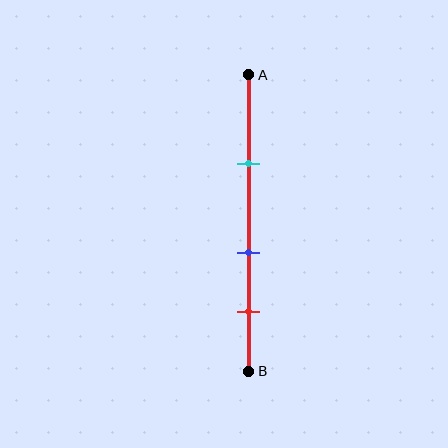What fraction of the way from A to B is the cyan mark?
The cyan mark is approximately 30% (0.3) of the way from A to B.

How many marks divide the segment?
There are 3 marks dividing the segment.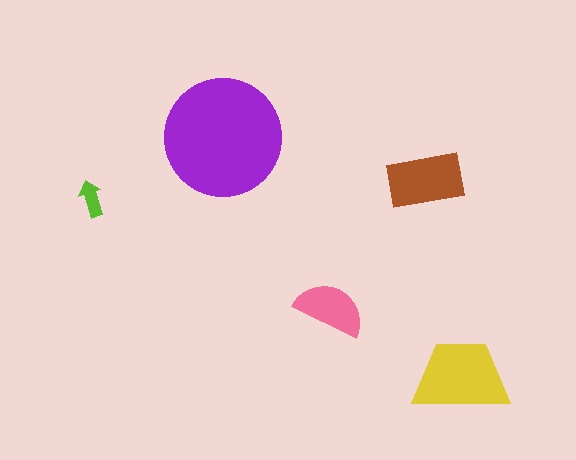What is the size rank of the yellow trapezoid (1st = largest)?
2nd.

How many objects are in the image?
There are 5 objects in the image.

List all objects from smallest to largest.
The lime arrow, the pink semicircle, the brown rectangle, the yellow trapezoid, the purple circle.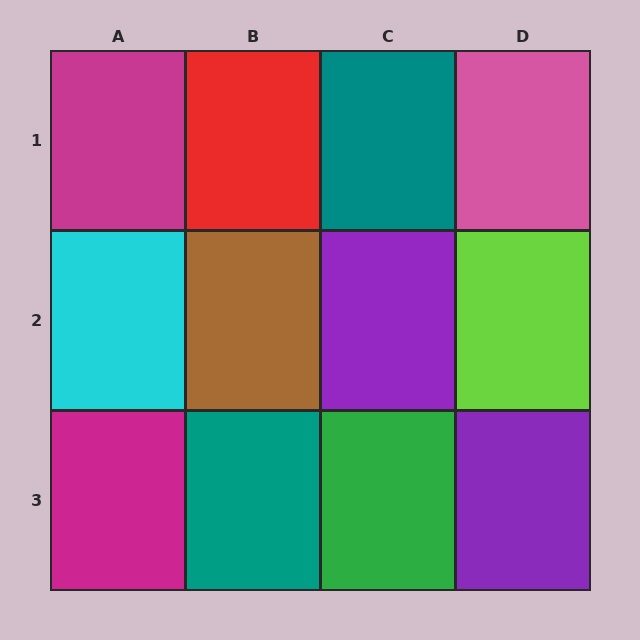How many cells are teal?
2 cells are teal.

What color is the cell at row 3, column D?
Purple.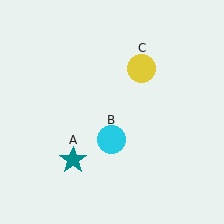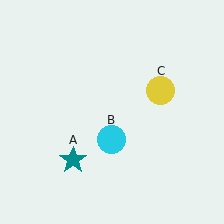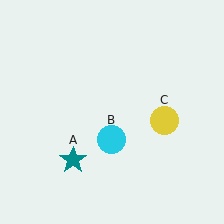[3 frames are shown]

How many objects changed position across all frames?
1 object changed position: yellow circle (object C).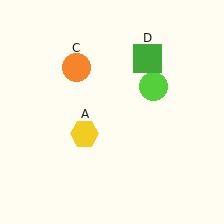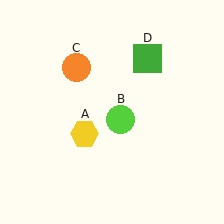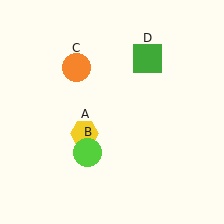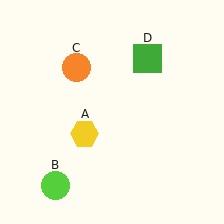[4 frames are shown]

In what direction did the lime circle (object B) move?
The lime circle (object B) moved down and to the left.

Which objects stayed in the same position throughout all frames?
Yellow hexagon (object A) and orange circle (object C) and green square (object D) remained stationary.